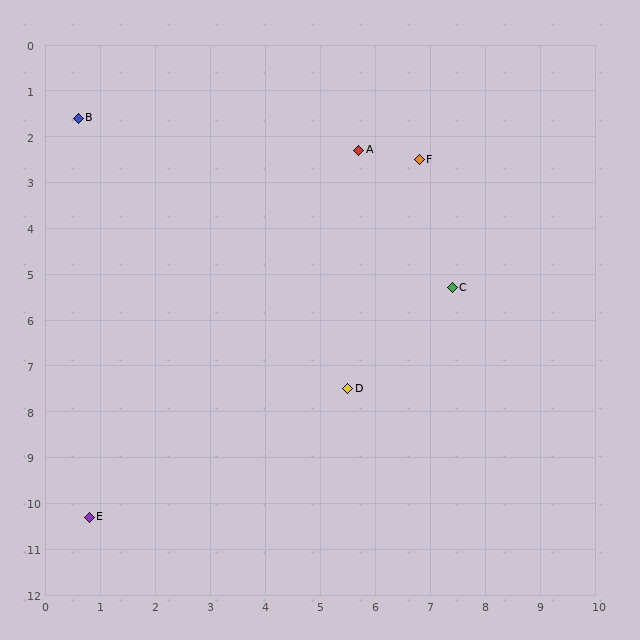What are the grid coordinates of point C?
Point C is at approximately (7.4, 5.3).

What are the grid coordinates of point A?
Point A is at approximately (5.7, 2.3).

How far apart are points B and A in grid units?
Points B and A are about 5.1 grid units apart.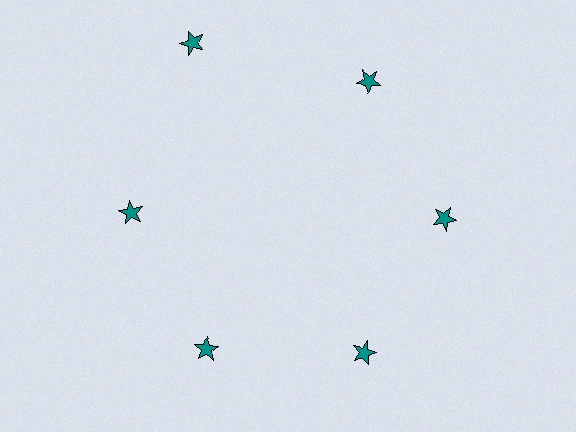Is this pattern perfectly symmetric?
No. The 6 teal stars are arranged in a ring, but one element near the 11 o'clock position is pushed outward from the center, breaking the 6-fold rotational symmetry.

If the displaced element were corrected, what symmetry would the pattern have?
It would have 6-fold rotational symmetry — the pattern would map onto itself every 60 degrees.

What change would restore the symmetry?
The symmetry would be restored by moving it inward, back onto the ring so that all 6 stars sit at equal angles and equal distance from the center.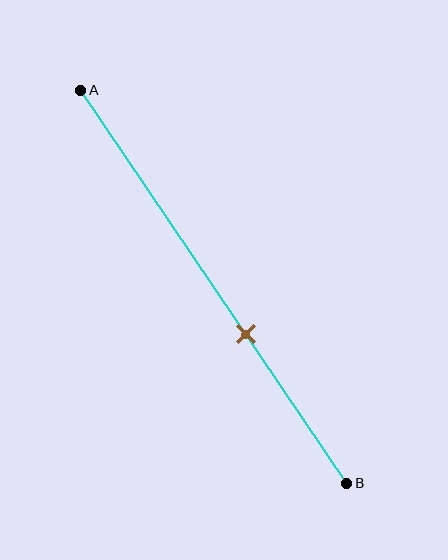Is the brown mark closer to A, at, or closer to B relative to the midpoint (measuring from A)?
The brown mark is closer to point B than the midpoint of segment AB.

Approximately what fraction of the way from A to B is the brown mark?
The brown mark is approximately 60% of the way from A to B.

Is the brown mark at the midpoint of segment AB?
No, the mark is at about 60% from A, not at the 50% midpoint.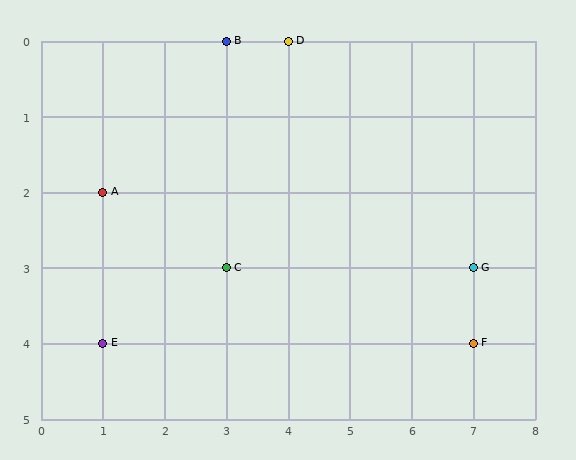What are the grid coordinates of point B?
Point B is at grid coordinates (3, 0).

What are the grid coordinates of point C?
Point C is at grid coordinates (3, 3).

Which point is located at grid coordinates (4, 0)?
Point D is at (4, 0).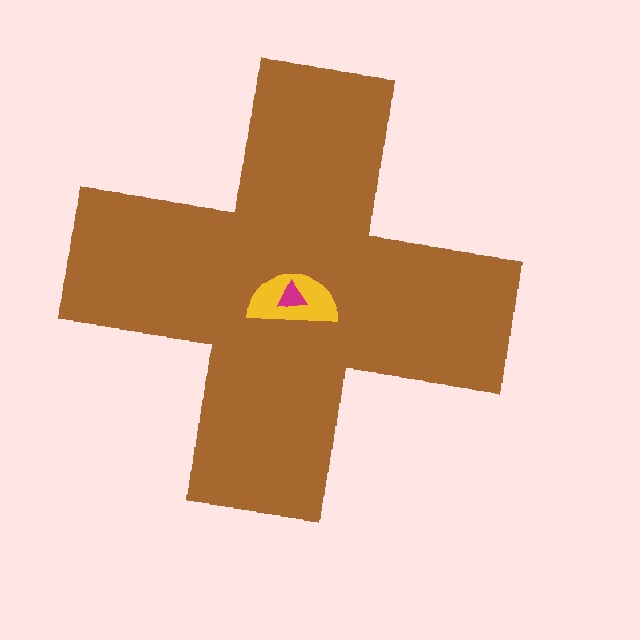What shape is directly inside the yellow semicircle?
The magenta triangle.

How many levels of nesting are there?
3.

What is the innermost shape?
The magenta triangle.